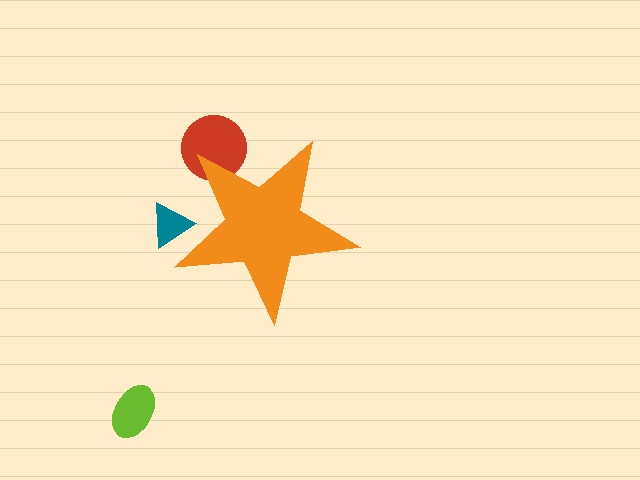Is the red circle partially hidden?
Yes, the red circle is partially hidden behind the orange star.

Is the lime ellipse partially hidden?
No, the lime ellipse is fully visible.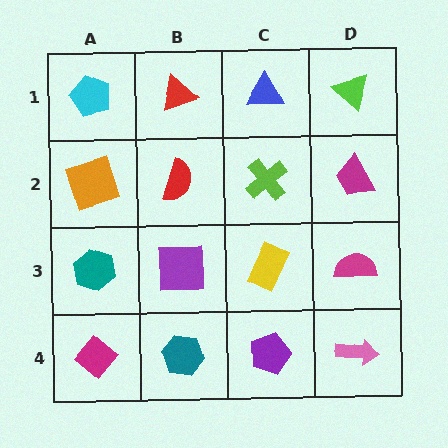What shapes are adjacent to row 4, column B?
A purple square (row 3, column B), a magenta diamond (row 4, column A), a purple pentagon (row 4, column C).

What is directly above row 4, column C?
A yellow rectangle.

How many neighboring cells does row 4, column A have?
2.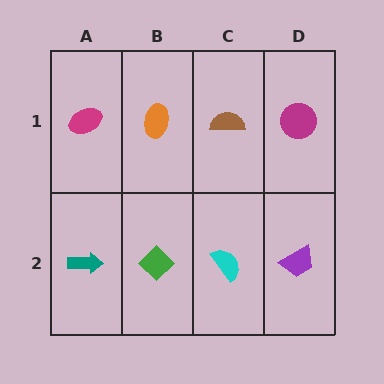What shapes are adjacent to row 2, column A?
A magenta ellipse (row 1, column A), a green diamond (row 2, column B).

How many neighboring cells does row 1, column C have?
3.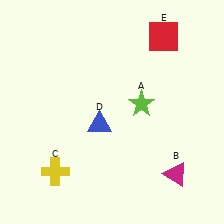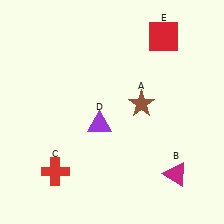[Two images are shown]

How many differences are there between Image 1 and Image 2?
There are 3 differences between the two images.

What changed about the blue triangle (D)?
In Image 1, D is blue. In Image 2, it changed to purple.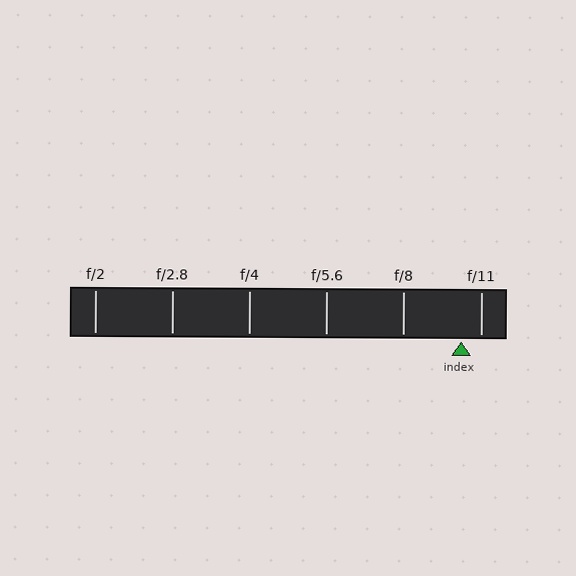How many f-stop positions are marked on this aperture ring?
There are 6 f-stop positions marked.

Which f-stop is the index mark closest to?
The index mark is closest to f/11.